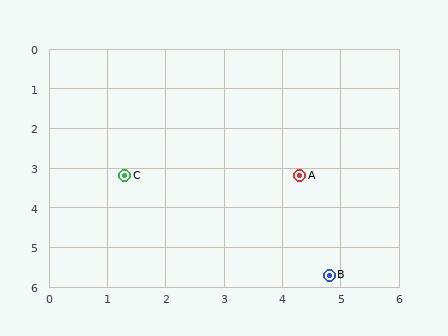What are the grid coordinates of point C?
Point C is at approximately (1.3, 3.2).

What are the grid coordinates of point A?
Point A is at approximately (4.3, 3.2).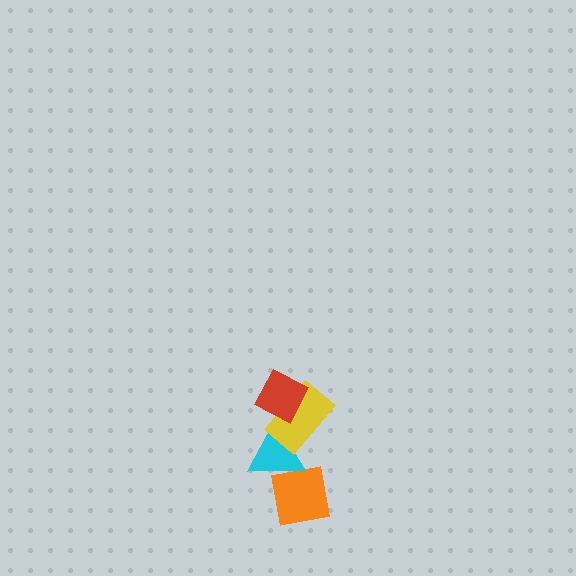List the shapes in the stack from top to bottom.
From top to bottom: the red diamond, the yellow rectangle, the cyan triangle, the orange square.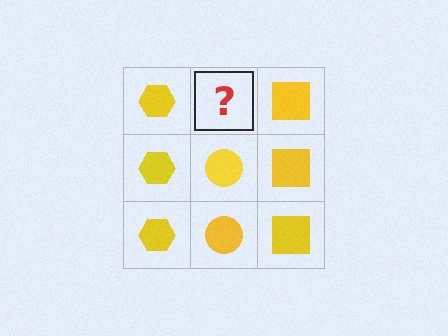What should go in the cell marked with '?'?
The missing cell should contain a yellow circle.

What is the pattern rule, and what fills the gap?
The rule is that each column has a consistent shape. The gap should be filled with a yellow circle.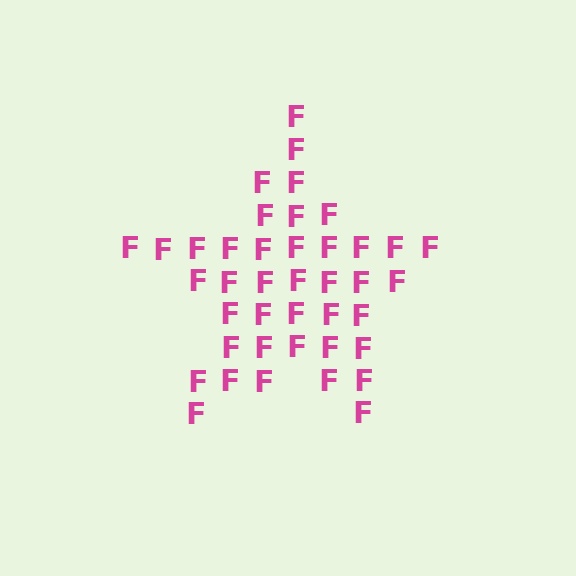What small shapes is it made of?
It is made of small letter F's.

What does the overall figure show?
The overall figure shows a star.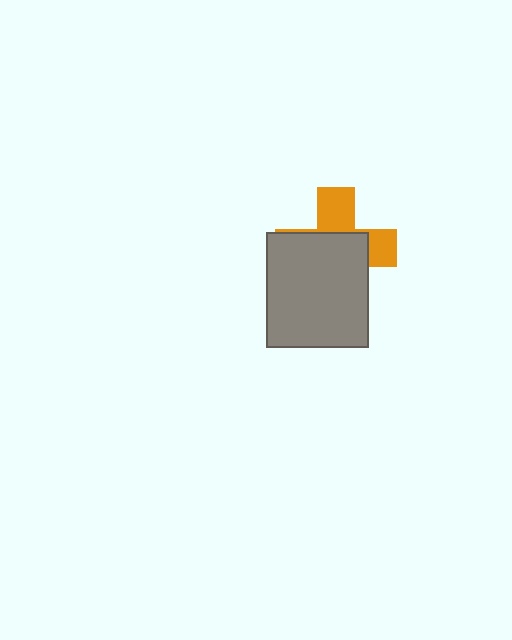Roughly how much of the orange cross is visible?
A small part of it is visible (roughly 36%).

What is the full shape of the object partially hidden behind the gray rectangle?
The partially hidden object is an orange cross.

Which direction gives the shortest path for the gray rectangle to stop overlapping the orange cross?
Moving down gives the shortest separation.